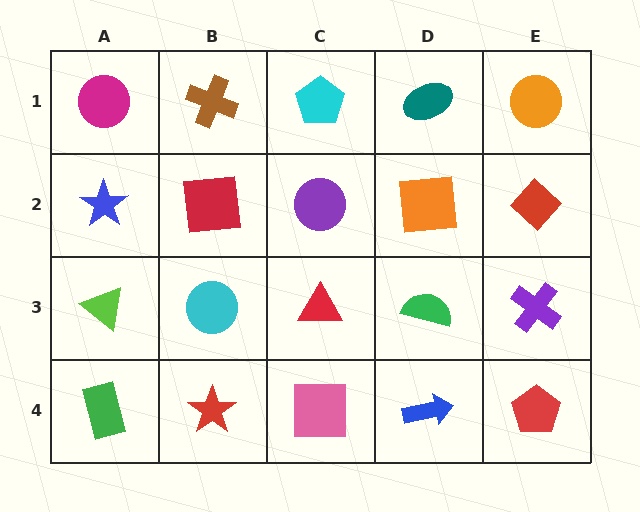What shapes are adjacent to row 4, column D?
A green semicircle (row 3, column D), a pink square (row 4, column C), a red pentagon (row 4, column E).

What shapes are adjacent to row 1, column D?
An orange square (row 2, column D), a cyan pentagon (row 1, column C), an orange circle (row 1, column E).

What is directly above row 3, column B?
A red square.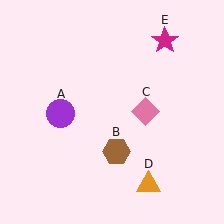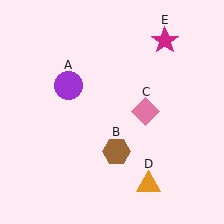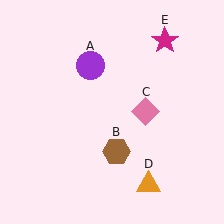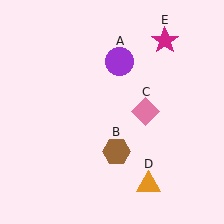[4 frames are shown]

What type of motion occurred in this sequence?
The purple circle (object A) rotated clockwise around the center of the scene.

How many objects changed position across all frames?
1 object changed position: purple circle (object A).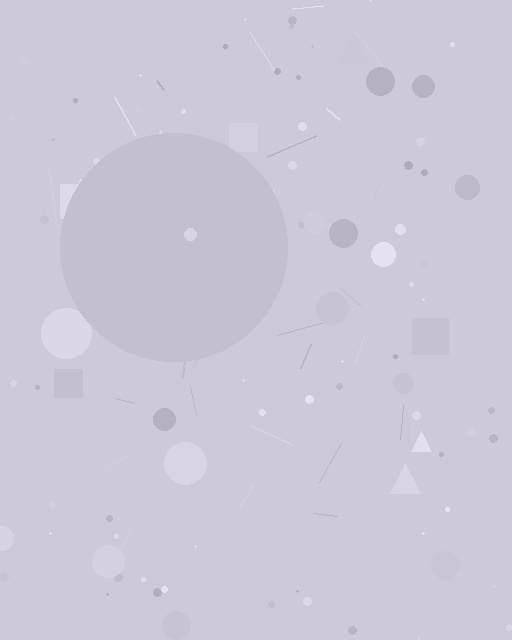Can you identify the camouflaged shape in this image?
The camouflaged shape is a circle.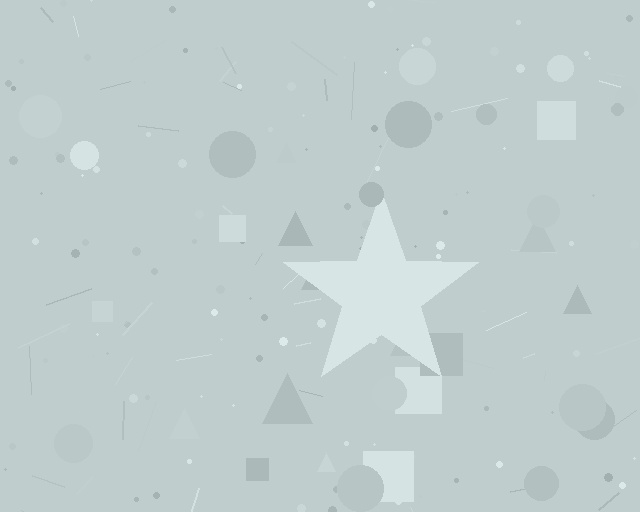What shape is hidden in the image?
A star is hidden in the image.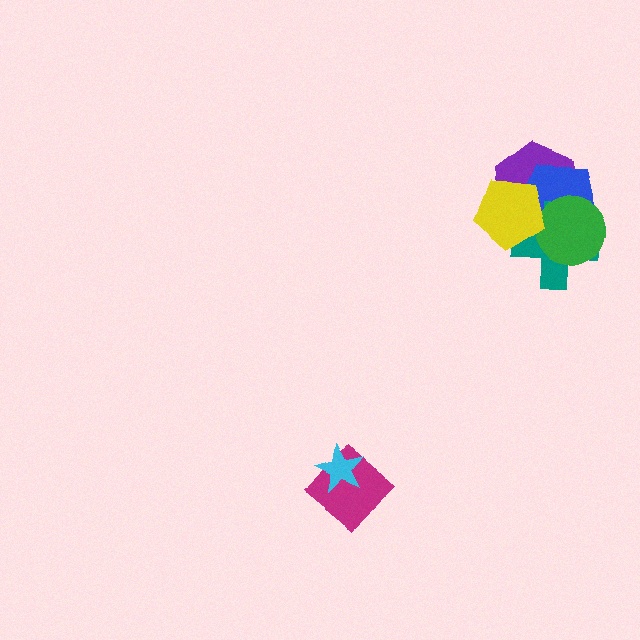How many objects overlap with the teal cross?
4 objects overlap with the teal cross.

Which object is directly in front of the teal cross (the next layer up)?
The green circle is directly in front of the teal cross.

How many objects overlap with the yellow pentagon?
4 objects overlap with the yellow pentagon.